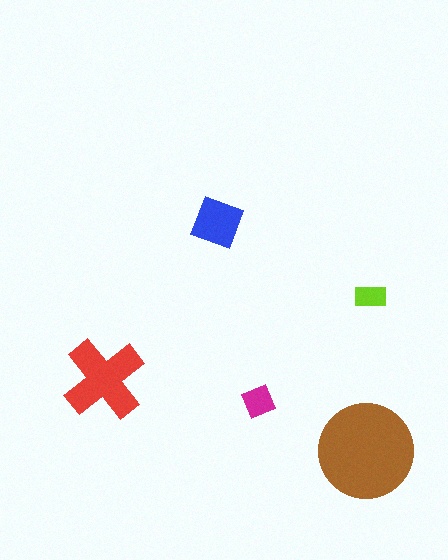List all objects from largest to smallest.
The brown circle, the red cross, the blue diamond, the magenta square, the lime rectangle.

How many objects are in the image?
There are 5 objects in the image.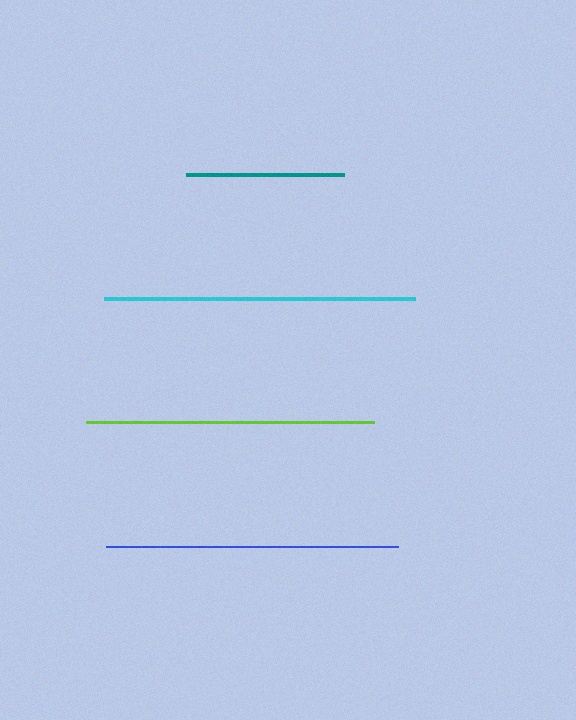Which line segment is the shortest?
The teal line is the shortest at approximately 157 pixels.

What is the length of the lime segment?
The lime segment is approximately 288 pixels long.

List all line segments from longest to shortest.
From longest to shortest: cyan, blue, lime, teal.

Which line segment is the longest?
The cyan line is the longest at approximately 311 pixels.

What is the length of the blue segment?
The blue segment is approximately 292 pixels long.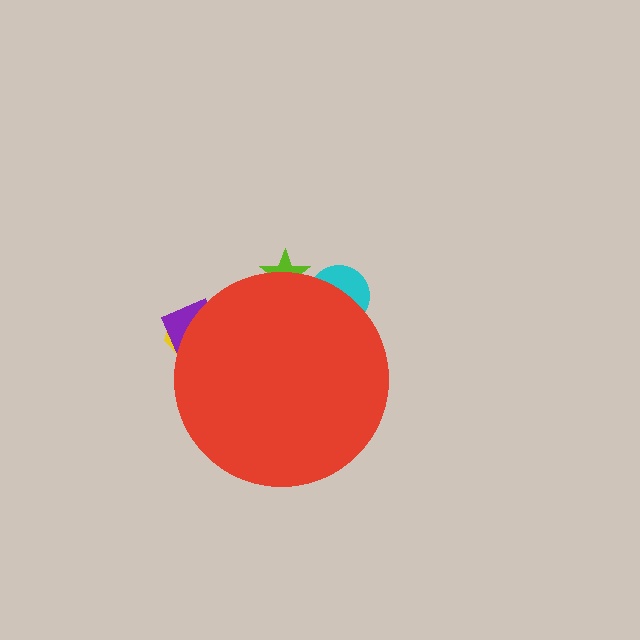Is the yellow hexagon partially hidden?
Yes, the yellow hexagon is partially hidden behind the red circle.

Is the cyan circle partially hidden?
Yes, the cyan circle is partially hidden behind the red circle.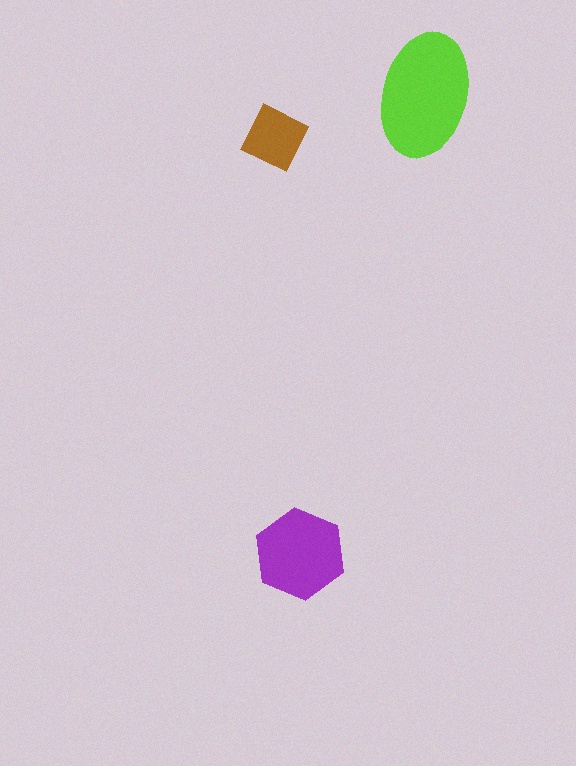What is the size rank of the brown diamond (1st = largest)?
3rd.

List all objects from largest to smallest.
The lime ellipse, the purple hexagon, the brown diamond.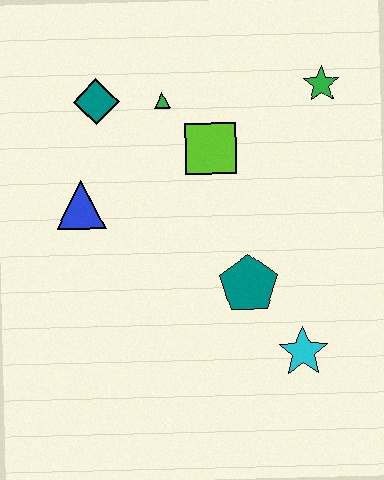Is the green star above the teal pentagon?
Yes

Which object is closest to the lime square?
The green triangle is closest to the lime square.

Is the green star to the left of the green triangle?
No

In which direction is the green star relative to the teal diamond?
The green star is to the right of the teal diamond.